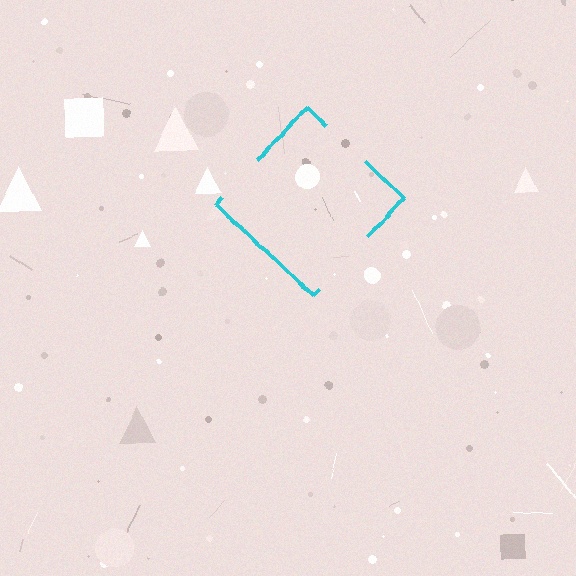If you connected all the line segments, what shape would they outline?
They would outline a diamond.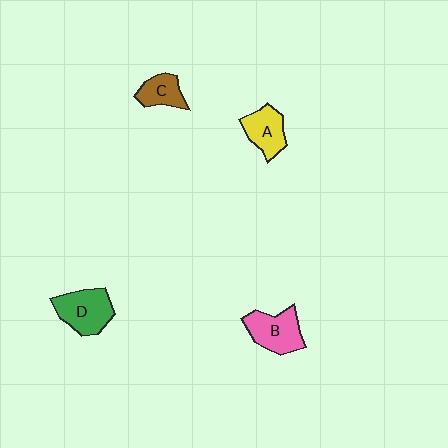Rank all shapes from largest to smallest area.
From largest to smallest: D (green), B (pink), A (yellow), C (brown).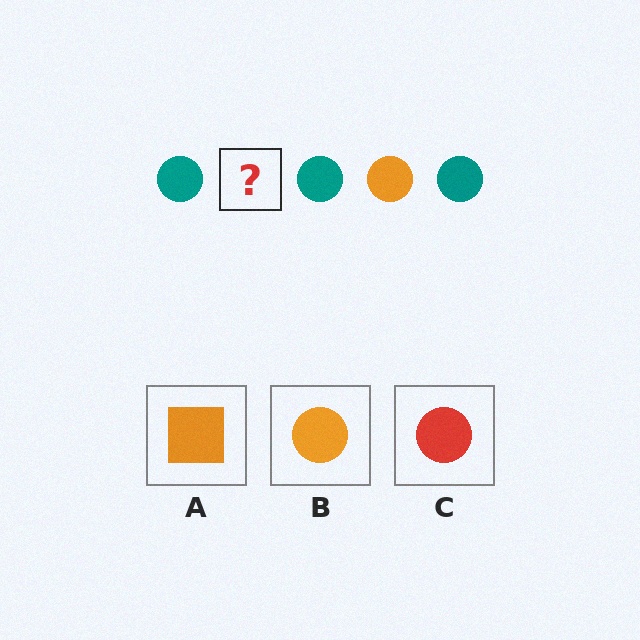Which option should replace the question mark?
Option B.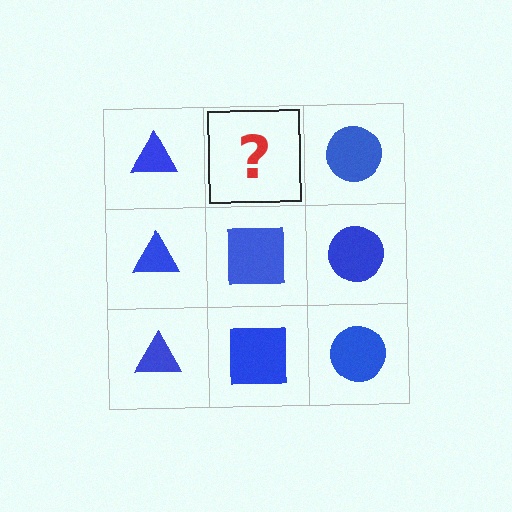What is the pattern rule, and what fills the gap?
The rule is that each column has a consistent shape. The gap should be filled with a blue square.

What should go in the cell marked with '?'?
The missing cell should contain a blue square.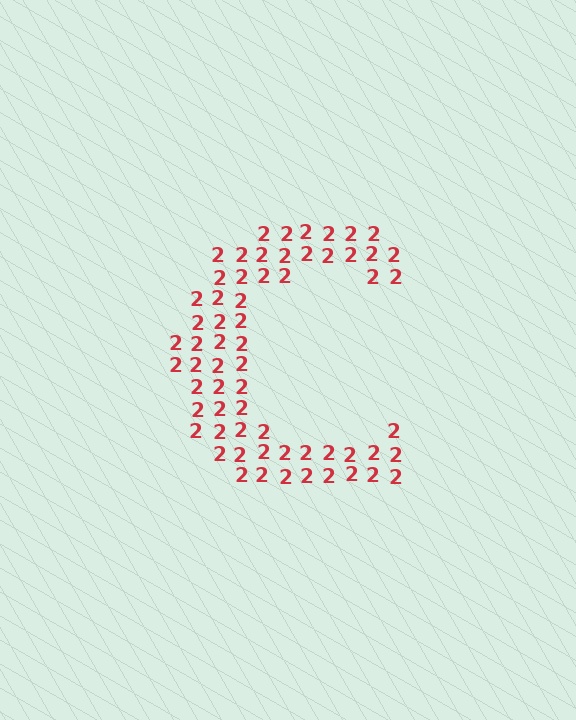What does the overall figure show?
The overall figure shows the letter C.